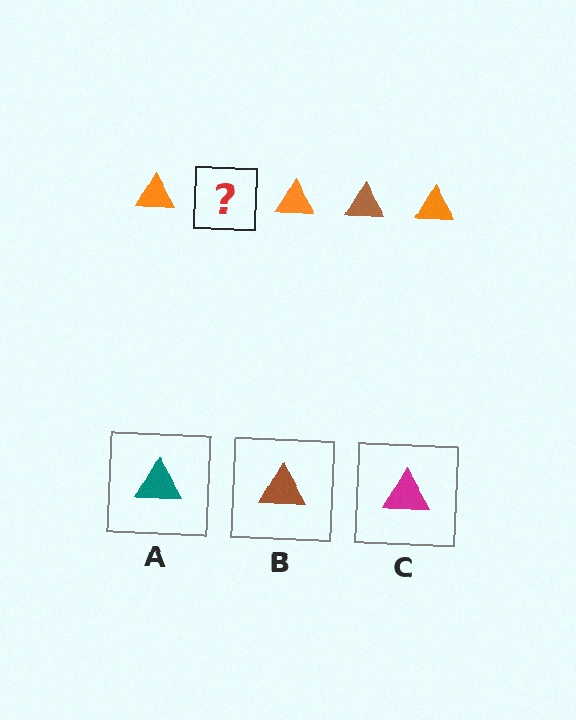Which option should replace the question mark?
Option B.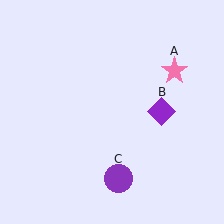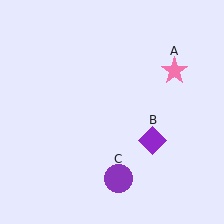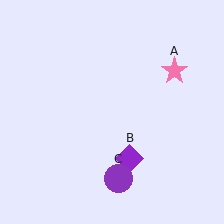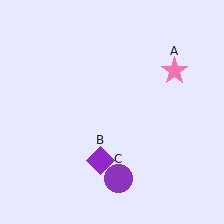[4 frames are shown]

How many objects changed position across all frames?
1 object changed position: purple diamond (object B).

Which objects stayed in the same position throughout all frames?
Pink star (object A) and purple circle (object C) remained stationary.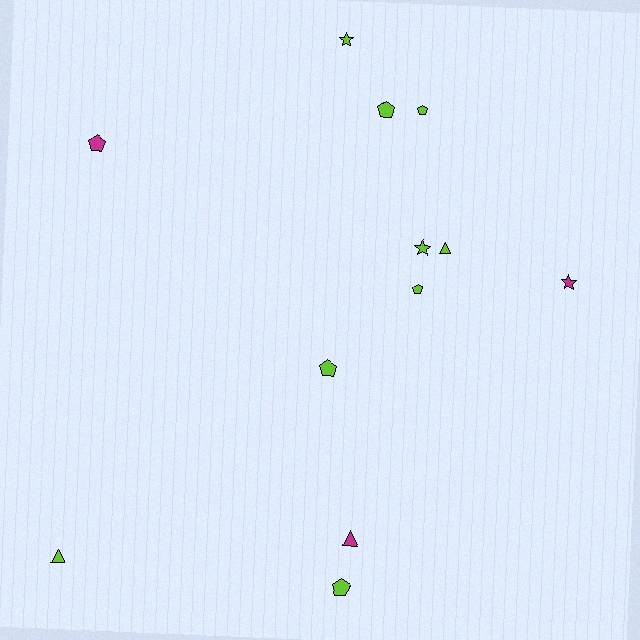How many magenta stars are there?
There is 1 magenta star.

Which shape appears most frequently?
Pentagon, with 6 objects.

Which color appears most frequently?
Lime, with 9 objects.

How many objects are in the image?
There are 12 objects.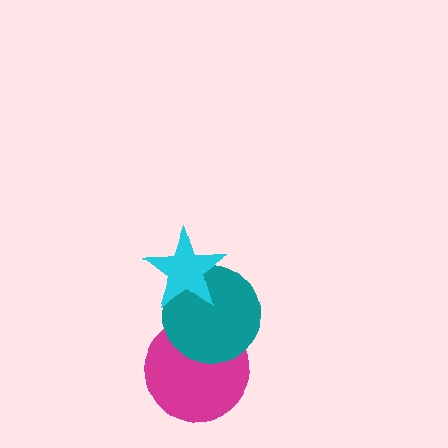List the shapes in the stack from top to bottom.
From top to bottom: the cyan star, the teal circle, the magenta circle.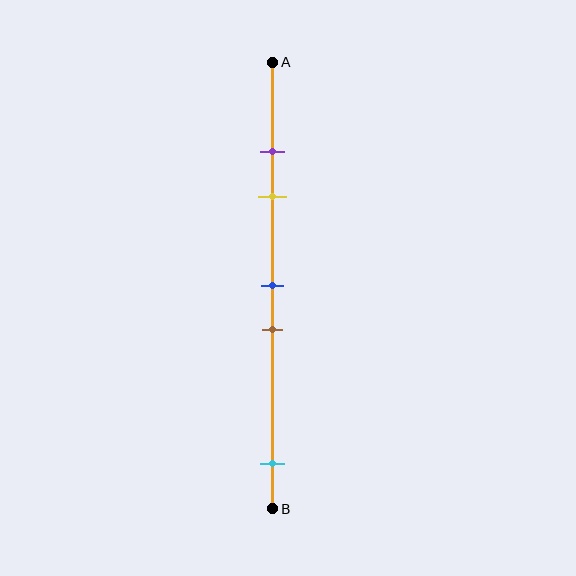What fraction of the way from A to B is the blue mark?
The blue mark is approximately 50% (0.5) of the way from A to B.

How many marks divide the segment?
There are 5 marks dividing the segment.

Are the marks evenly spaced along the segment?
No, the marks are not evenly spaced.